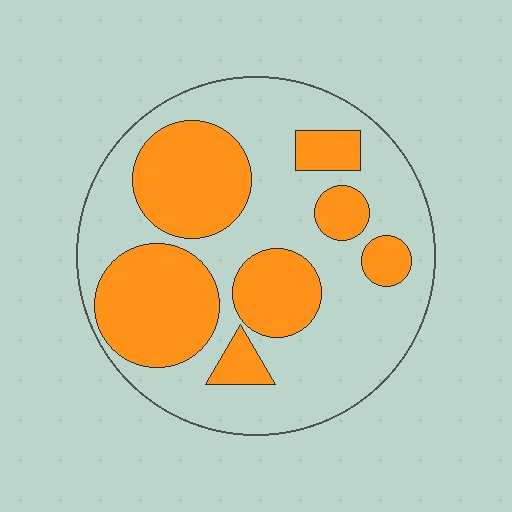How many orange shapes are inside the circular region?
7.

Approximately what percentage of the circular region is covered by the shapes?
Approximately 40%.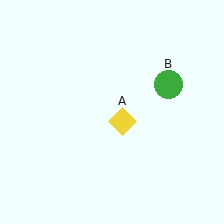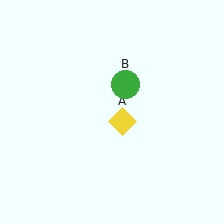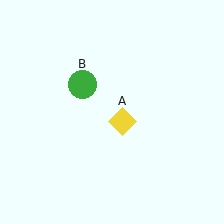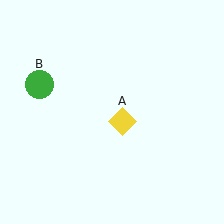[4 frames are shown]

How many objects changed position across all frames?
1 object changed position: green circle (object B).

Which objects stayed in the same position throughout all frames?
Yellow diamond (object A) remained stationary.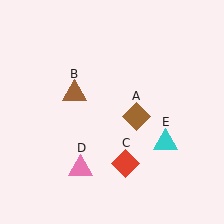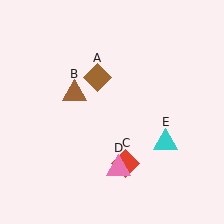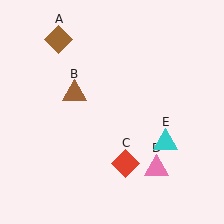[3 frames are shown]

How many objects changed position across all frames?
2 objects changed position: brown diamond (object A), pink triangle (object D).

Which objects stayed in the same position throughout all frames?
Brown triangle (object B) and red diamond (object C) and cyan triangle (object E) remained stationary.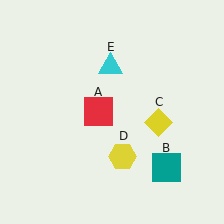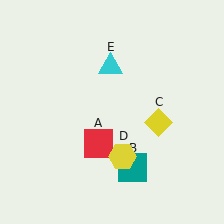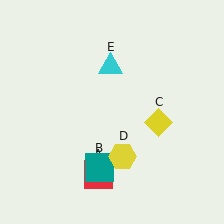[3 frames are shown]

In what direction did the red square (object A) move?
The red square (object A) moved down.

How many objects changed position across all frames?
2 objects changed position: red square (object A), teal square (object B).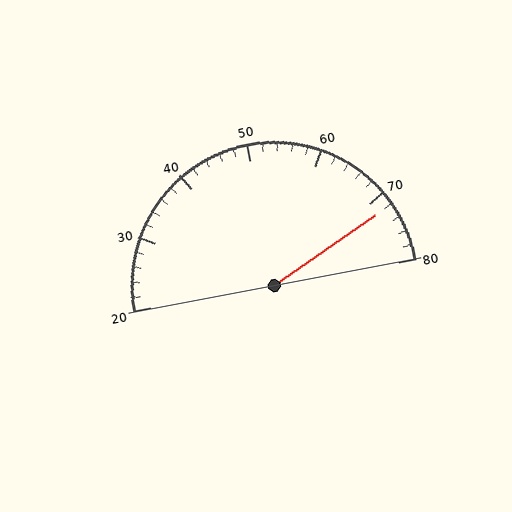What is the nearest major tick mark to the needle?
The nearest major tick mark is 70.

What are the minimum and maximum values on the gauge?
The gauge ranges from 20 to 80.